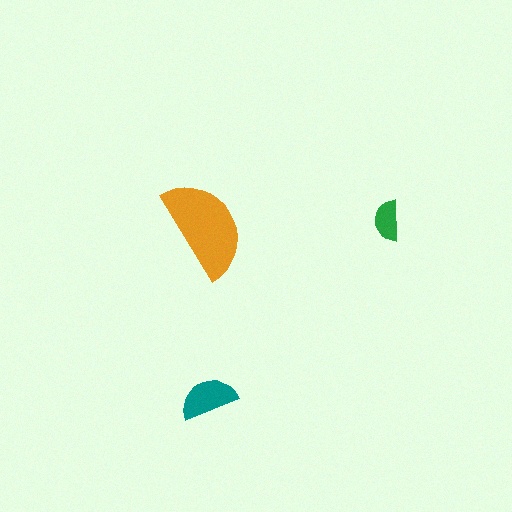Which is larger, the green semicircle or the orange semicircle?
The orange one.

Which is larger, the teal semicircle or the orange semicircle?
The orange one.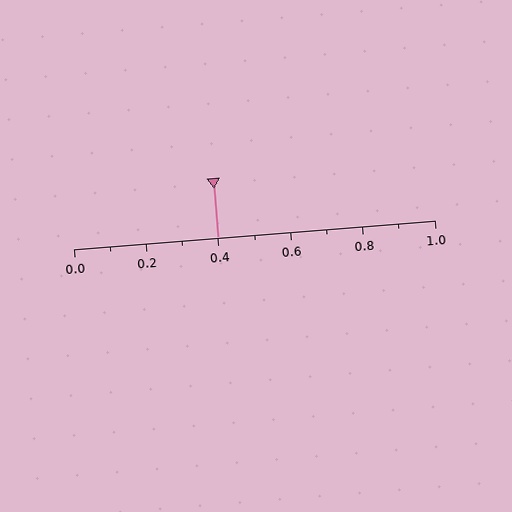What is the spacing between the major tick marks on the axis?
The major ticks are spaced 0.2 apart.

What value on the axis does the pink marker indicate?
The marker indicates approximately 0.4.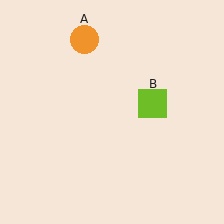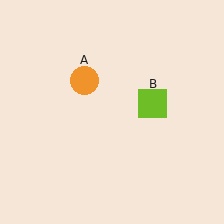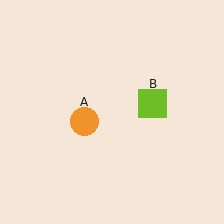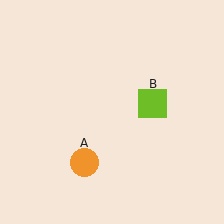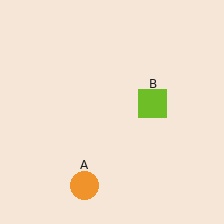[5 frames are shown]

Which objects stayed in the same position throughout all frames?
Lime square (object B) remained stationary.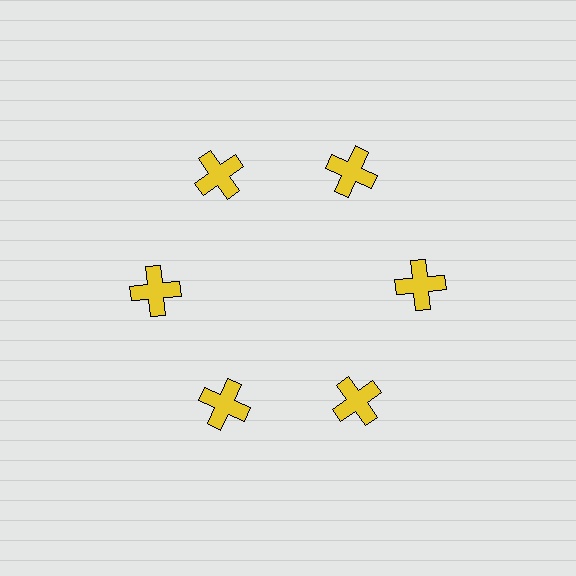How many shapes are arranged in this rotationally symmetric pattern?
There are 6 shapes, arranged in 6 groups of 1.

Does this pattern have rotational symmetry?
Yes, this pattern has 6-fold rotational symmetry. It looks the same after rotating 60 degrees around the center.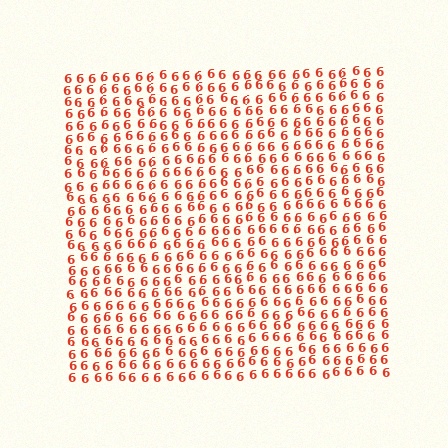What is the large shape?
The large shape is a square.